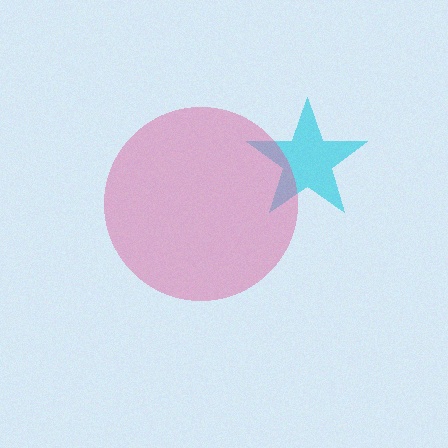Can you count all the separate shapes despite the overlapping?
Yes, there are 2 separate shapes.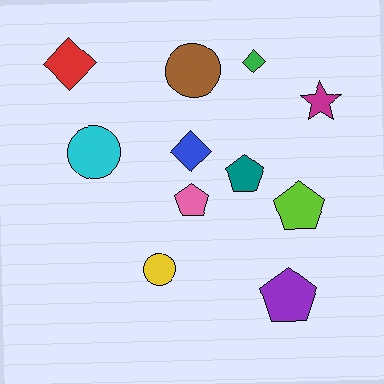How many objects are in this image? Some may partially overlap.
There are 11 objects.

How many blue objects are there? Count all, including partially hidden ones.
There is 1 blue object.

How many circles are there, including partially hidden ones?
There are 3 circles.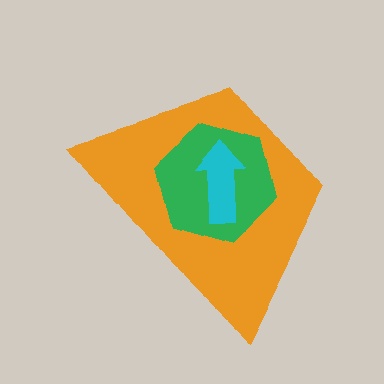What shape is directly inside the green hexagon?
The cyan arrow.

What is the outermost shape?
The orange trapezoid.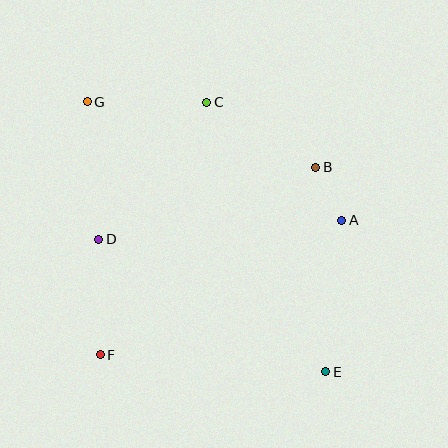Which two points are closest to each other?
Points A and B are closest to each other.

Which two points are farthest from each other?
Points E and G are farthest from each other.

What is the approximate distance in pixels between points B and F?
The distance between B and F is approximately 285 pixels.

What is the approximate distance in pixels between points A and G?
The distance between A and G is approximately 281 pixels.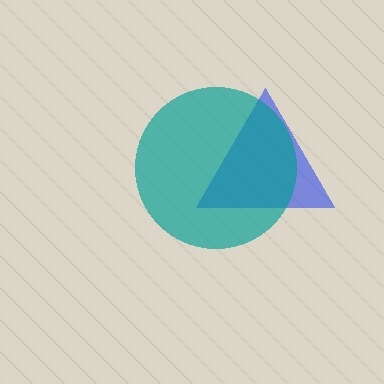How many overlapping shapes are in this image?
There are 2 overlapping shapes in the image.